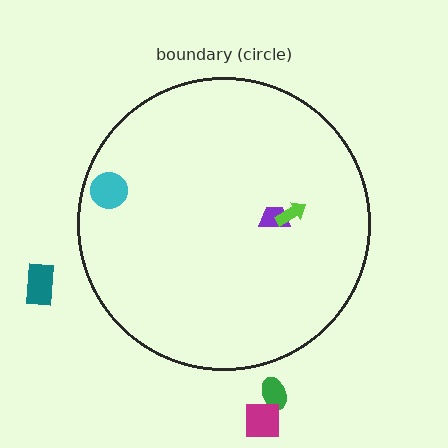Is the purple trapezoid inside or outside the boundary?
Inside.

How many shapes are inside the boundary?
3 inside, 3 outside.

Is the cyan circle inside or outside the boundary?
Inside.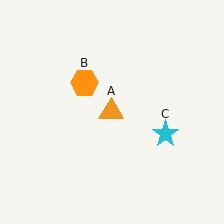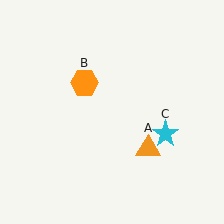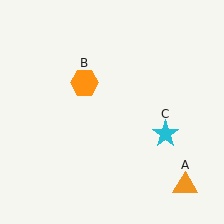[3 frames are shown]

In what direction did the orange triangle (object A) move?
The orange triangle (object A) moved down and to the right.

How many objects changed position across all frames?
1 object changed position: orange triangle (object A).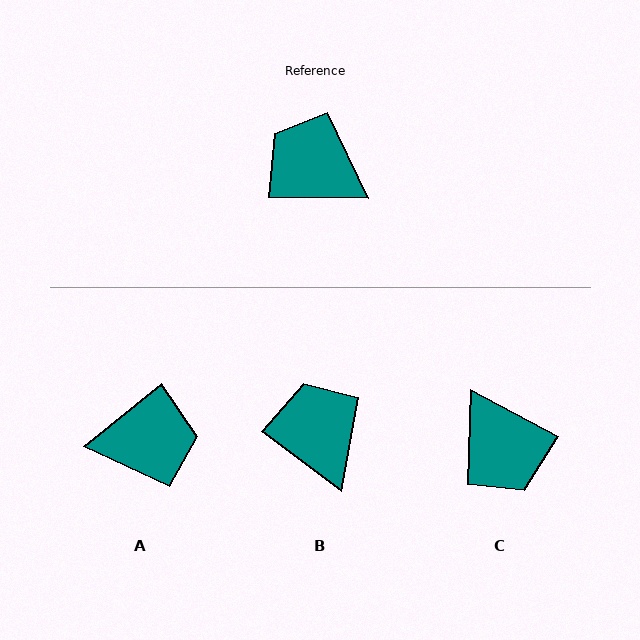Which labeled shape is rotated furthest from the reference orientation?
C, about 153 degrees away.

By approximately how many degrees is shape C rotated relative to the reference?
Approximately 153 degrees counter-clockwise.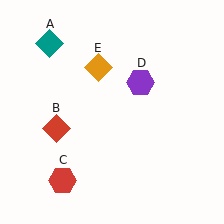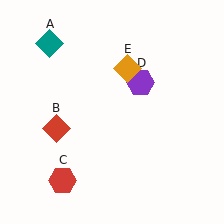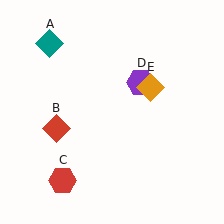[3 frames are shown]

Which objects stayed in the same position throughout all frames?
Teal diamond (object A) and red diamond (object B) and red hexagon (object C) and purple hexagon (object D) remained stationary.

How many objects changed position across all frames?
1 object changed position: orange diamond (object E).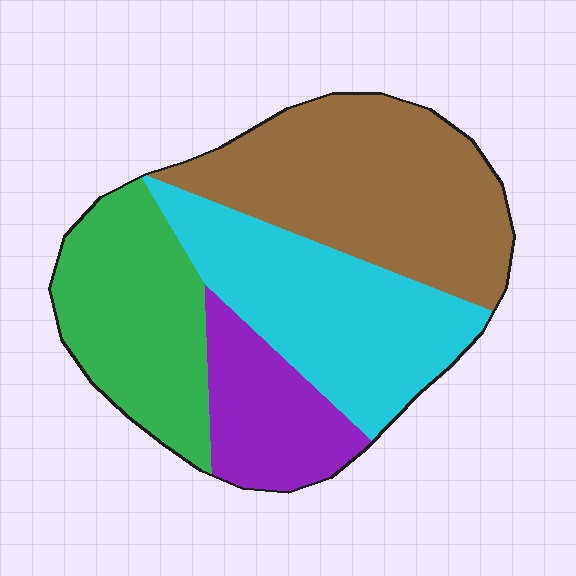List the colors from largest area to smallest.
From largest to smallest: brown, cyan, green, purple.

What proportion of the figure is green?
Green takes up about one quarter (1/4) of the figure.